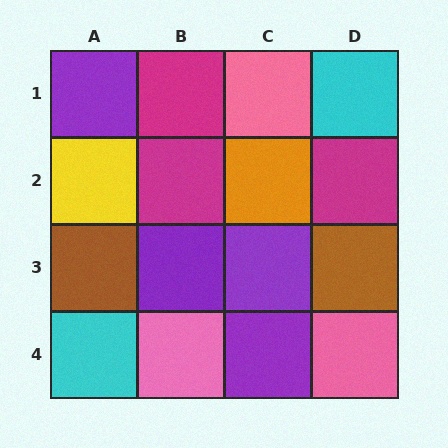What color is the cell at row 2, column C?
Orange.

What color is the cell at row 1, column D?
Cyan.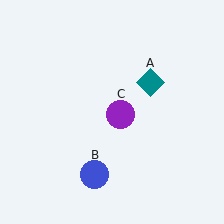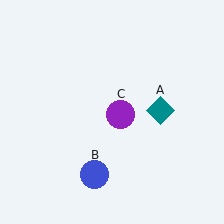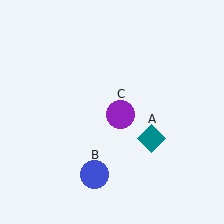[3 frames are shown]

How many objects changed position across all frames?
1 object changed position: teal diamond (object A).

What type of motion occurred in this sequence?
The teal diamond (object A) rotated clockwise around the center of the scene.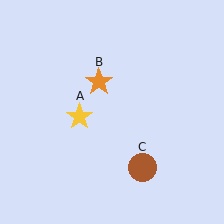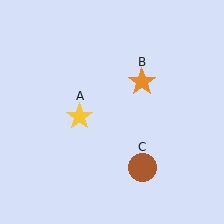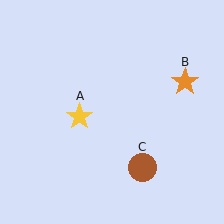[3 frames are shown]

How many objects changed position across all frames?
1 object changed position: orange star (object B).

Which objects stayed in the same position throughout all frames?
Yellow star (object A) and brown circle (object C) remained stationary.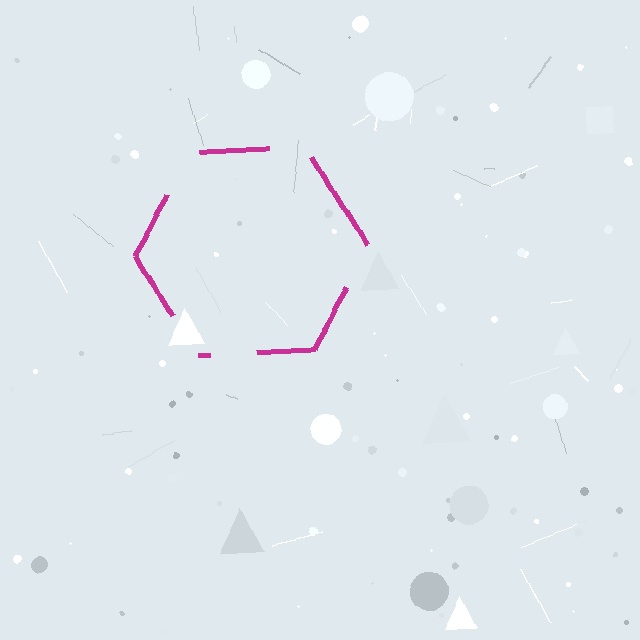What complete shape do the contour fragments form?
The contour fragments form a hexagon.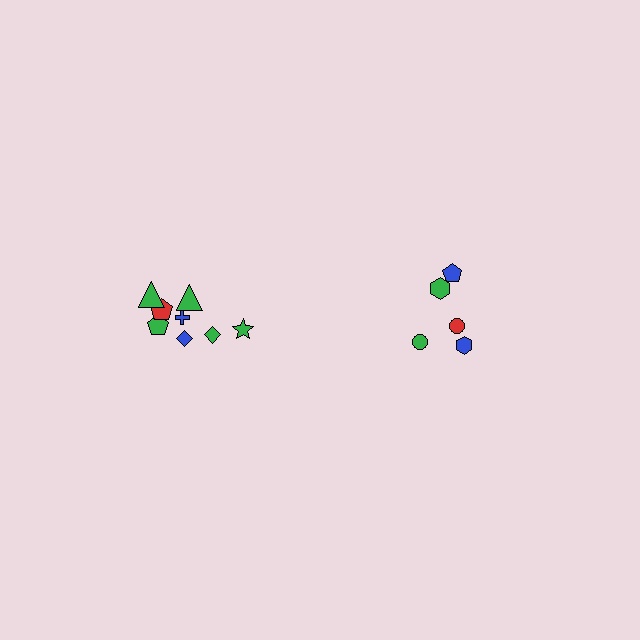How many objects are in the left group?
There are 8 objects.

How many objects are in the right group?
There are 5 objects.